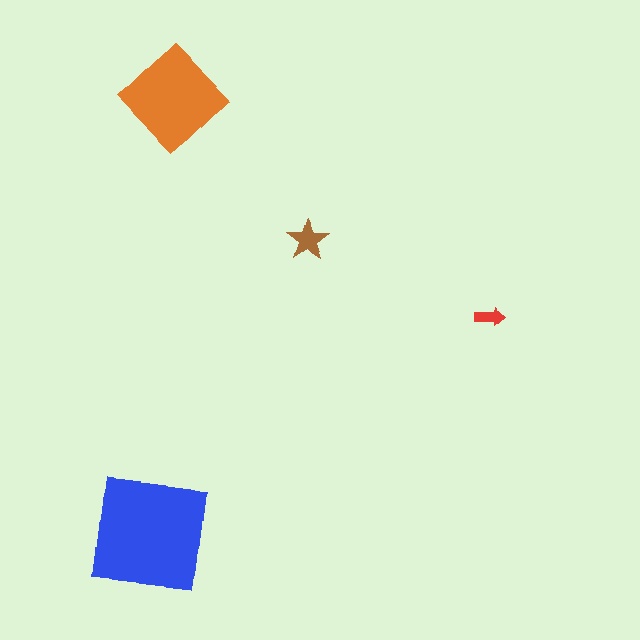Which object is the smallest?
The red arrow.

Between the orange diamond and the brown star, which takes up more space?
The orange diamond.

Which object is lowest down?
The blue square is bottommost.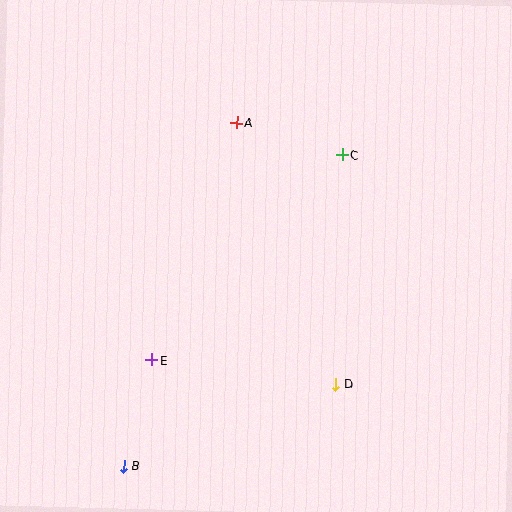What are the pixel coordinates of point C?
Point C is at (342, 155).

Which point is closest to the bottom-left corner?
Point B is closest to the bottom-left corner.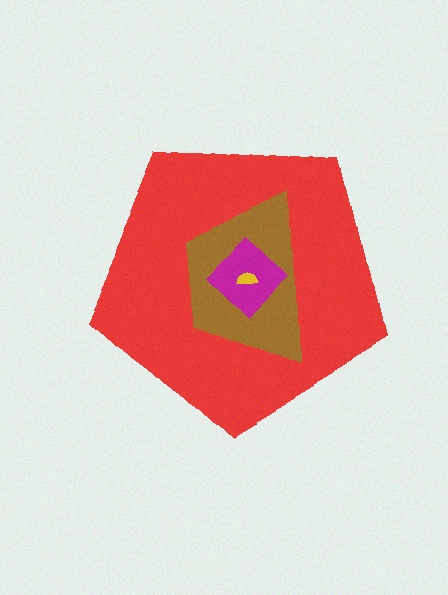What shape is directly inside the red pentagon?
The brown trapezoid.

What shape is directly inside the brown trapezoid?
The magenta diamond.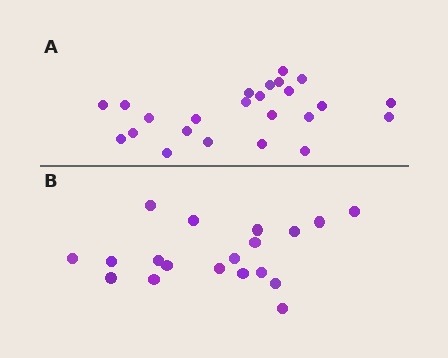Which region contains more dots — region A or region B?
Region A (the top region) has more dots.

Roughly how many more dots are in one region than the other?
Region A has about 5 more dots than region B.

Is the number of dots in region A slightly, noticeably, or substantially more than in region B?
Region A has noticeably more, but not dramatically so. The ratio is roughly 1.3 to 1.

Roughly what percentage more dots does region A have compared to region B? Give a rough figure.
About 25% more.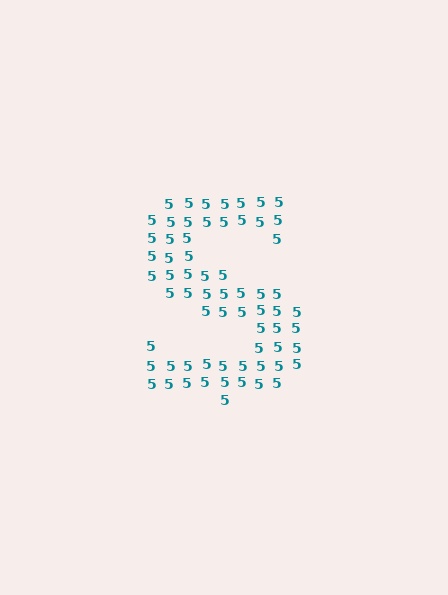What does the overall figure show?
The overall figure shows the letter S.